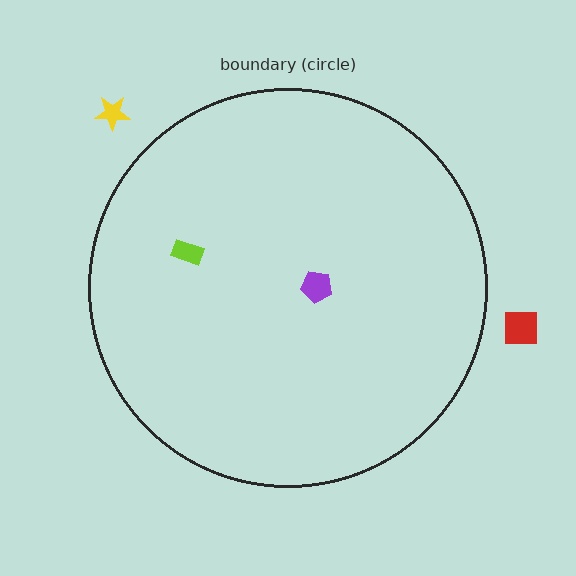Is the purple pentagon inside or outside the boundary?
Inside.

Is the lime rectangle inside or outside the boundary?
Inside.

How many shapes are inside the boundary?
2 inside, 2 outside.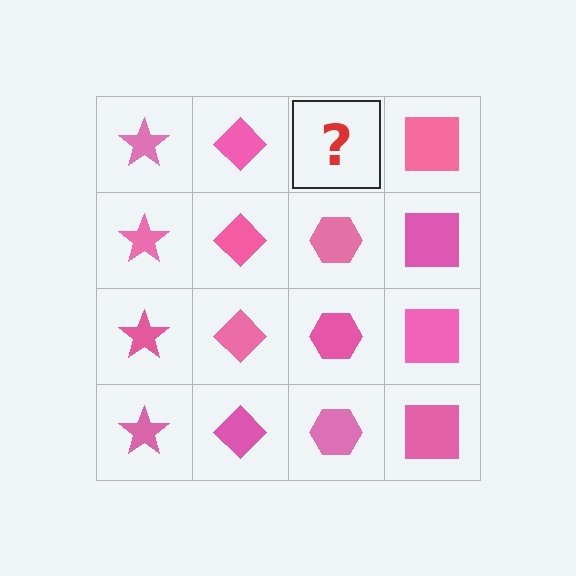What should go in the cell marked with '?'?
The missing cell should contain a pink hexagon.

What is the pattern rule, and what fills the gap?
The rule is that each column has a consistent shape. The gap should be filled with a pink hexagon.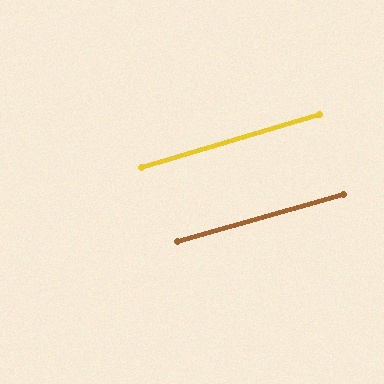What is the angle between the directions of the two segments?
Approximately 1 degree.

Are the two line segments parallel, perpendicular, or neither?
Parallel — their directions differ by only 0.6°.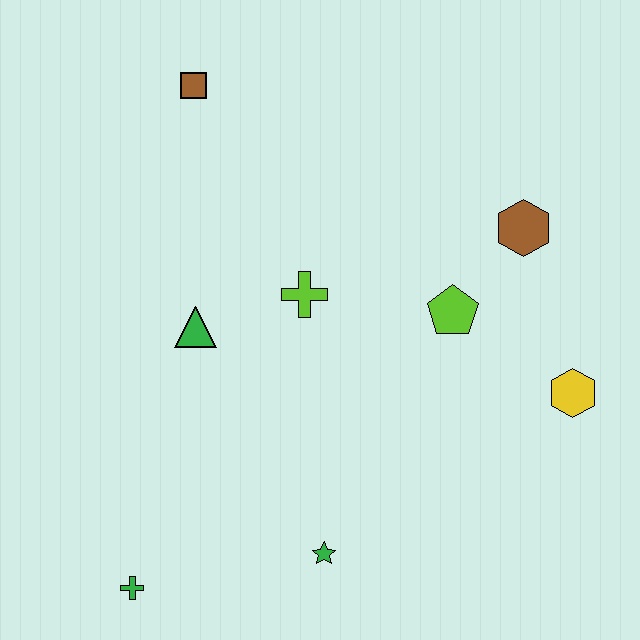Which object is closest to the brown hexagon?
The lime pentagon is closest to the brown hexagon.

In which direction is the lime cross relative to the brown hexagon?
The lime cross is to the left of the brown hexagon.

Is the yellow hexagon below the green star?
No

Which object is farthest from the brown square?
The green cross is farthest from the brown square.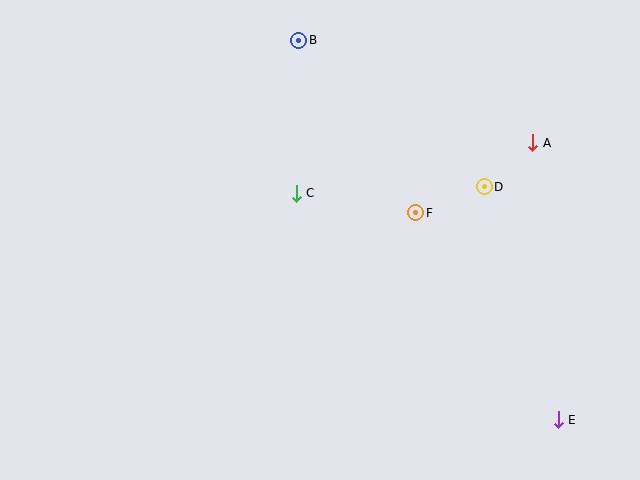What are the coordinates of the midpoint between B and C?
The midpoint between B and C is at (298, 117).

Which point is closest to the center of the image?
Point C at (296, 193) is closest to the center.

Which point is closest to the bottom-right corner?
Point E is closest to the bottom-right corner.